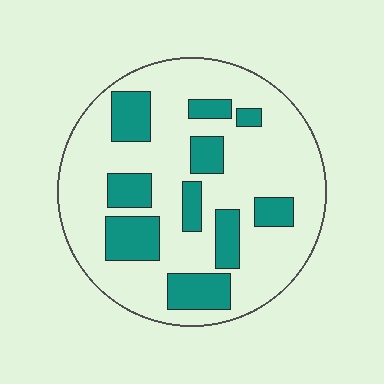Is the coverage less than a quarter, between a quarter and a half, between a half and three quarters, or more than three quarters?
Between a quarter and a half.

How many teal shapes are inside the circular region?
10.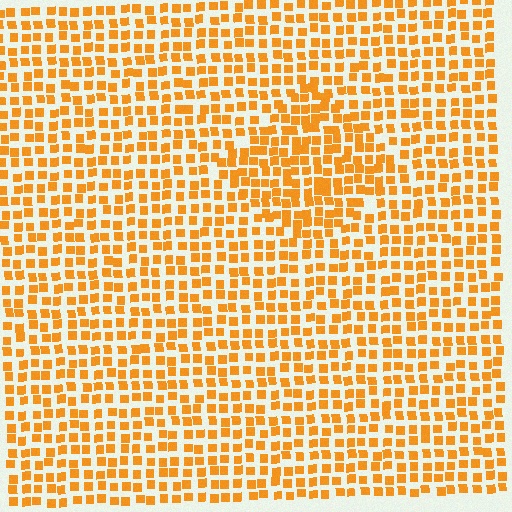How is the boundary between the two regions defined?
The boundary is defined by a change in element density (approximately 1.4x ratio). All elements are the same color, size, and shape.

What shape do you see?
I see a diamond.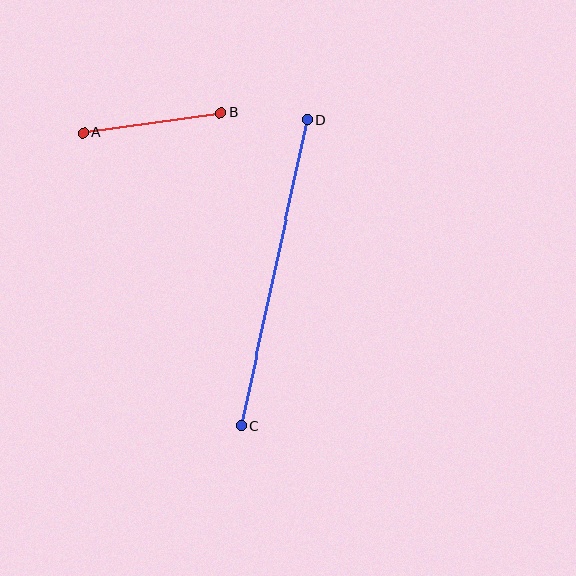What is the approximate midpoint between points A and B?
The midpoint is at approximately (152, 123) pixels.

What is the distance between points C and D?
The distance is approximately 314 pixels.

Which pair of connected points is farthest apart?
Points C and D are farthest apart.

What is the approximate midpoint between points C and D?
The midpoint is at approximately (274, 273) pixels.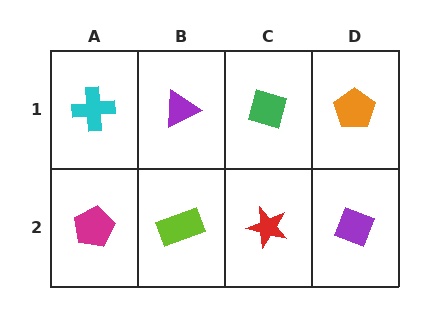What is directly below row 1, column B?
A lime rectangle.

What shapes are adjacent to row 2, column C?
A green diamond (row 1, column C), a lime rectangle (row 2, column B), a purple diamond (row 2, column D).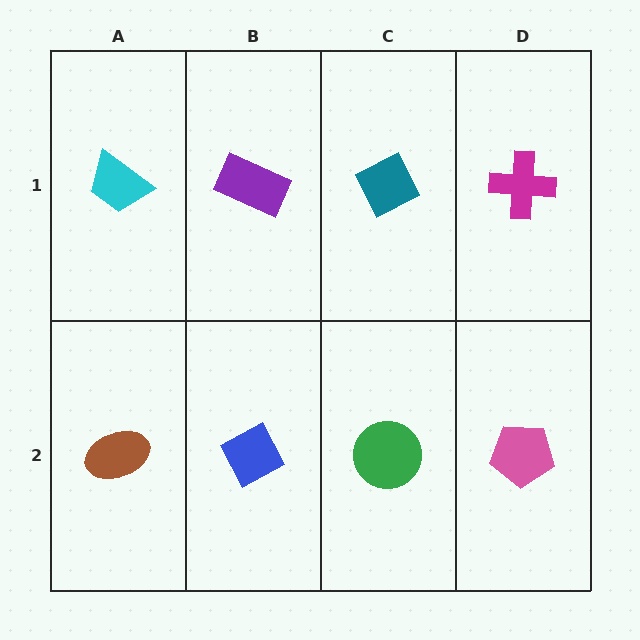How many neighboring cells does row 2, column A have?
2.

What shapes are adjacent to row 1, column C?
A green circle (row 2, column C), a purple rectangle (row 1, column B), a magenta cross (row 1, column D).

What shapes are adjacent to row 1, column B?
A blue diamond (row 2, column B), a cyan trapezoid (row 1, column A), a teal diamond (row 1, column C).